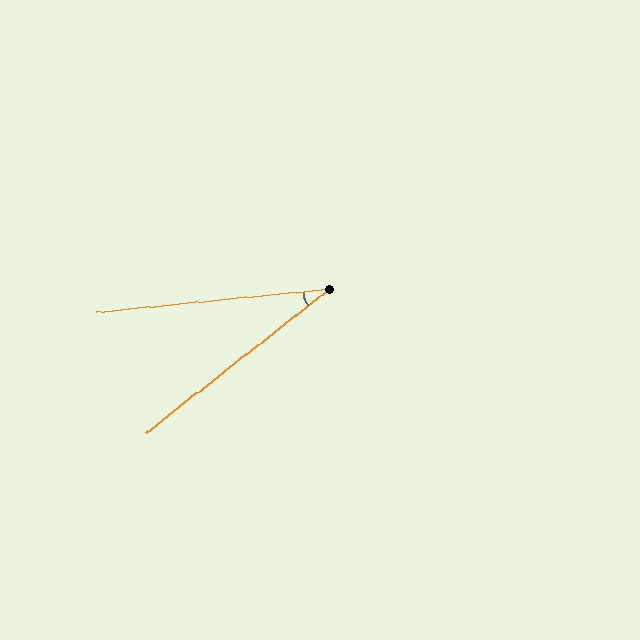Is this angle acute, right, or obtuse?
It is acute.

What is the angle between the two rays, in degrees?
Approximately 32 degrees.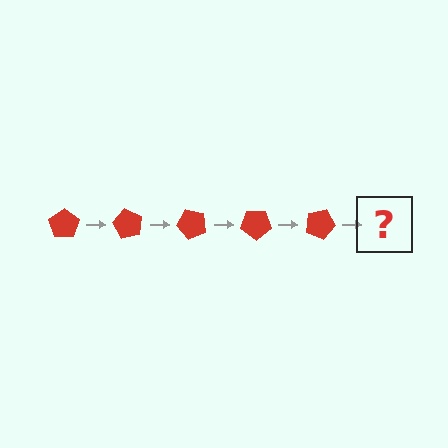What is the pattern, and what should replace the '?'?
The pattern is that the pentagon rotates 60 degrees each step. The '?' should be a red pentagon rotated 300 degrees.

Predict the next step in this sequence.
The next step is a red pentagon rotated 300 degrees.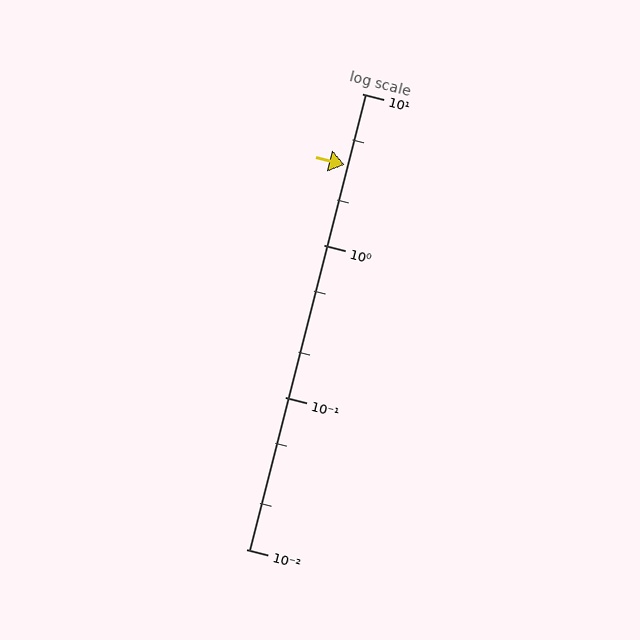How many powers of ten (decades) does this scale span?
The scale spans 3 decades, from 0.01 to 10.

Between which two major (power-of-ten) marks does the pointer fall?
The pointer is between 1 and 10.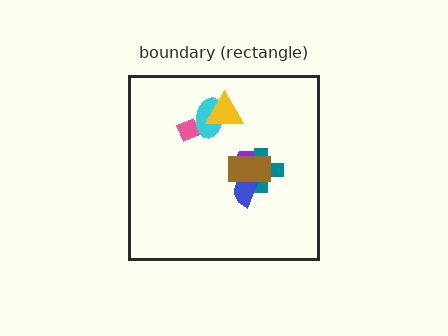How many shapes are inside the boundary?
7 inside, 0 outside.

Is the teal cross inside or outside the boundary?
Inside.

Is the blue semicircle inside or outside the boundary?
Inside.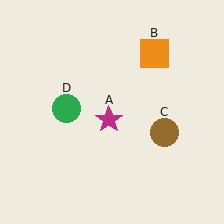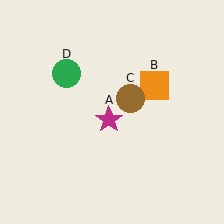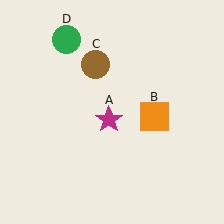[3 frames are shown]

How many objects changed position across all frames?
3 objects changed position: orange square (object B), brown circle (object C), green circle (object D).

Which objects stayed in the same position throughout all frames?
Magenta star (object A) remained stationary.